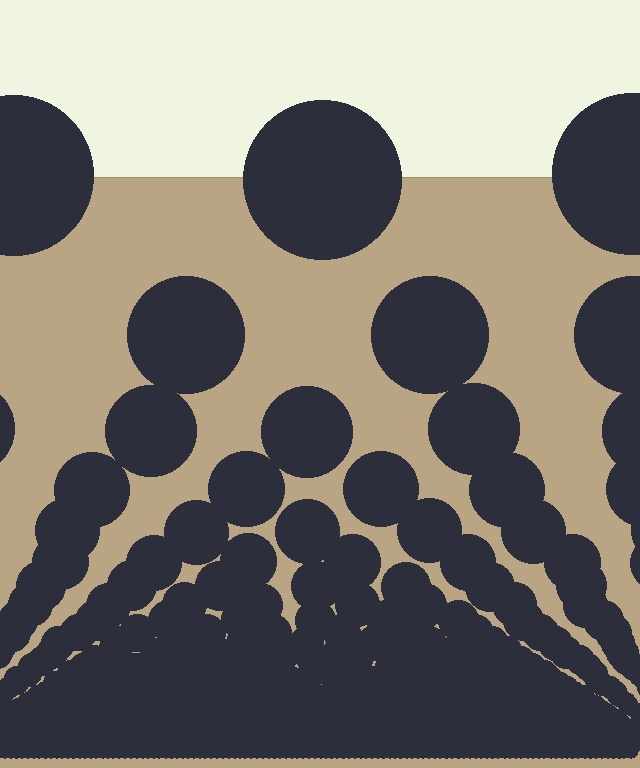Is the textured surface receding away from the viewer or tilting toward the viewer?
The surface appears to tilt toward the viewer. Texture elements get larger and sparser toward the top.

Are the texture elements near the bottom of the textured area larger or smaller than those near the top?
Smaller. The gradient is inverted — elements near the bottom are smaller and denser.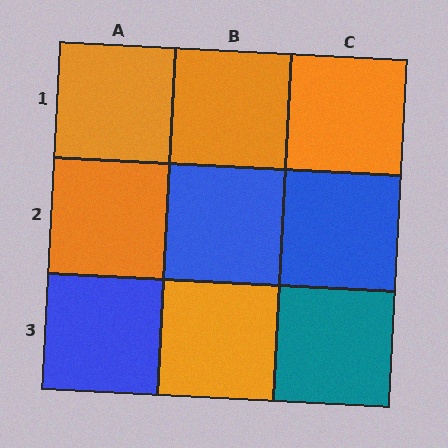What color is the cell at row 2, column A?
Orange.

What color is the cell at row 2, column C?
Blue.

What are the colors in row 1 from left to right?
Orange, orange, orange.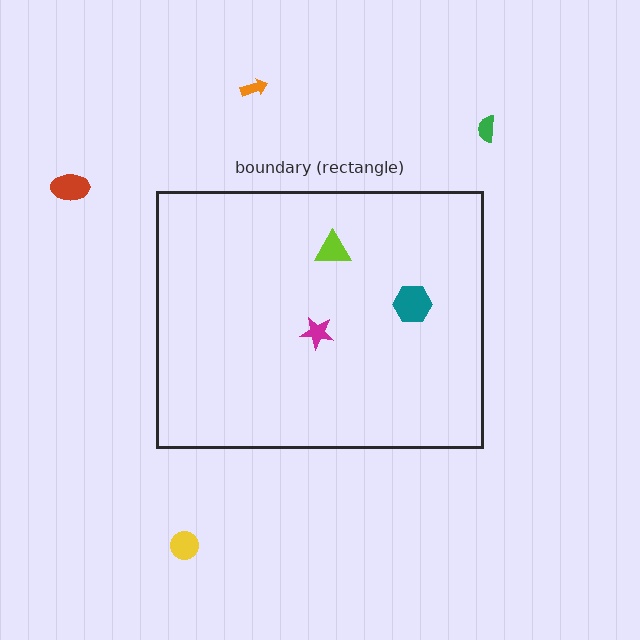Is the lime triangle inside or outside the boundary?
Inside.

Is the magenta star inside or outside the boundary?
Inside.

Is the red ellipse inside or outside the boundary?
Outside.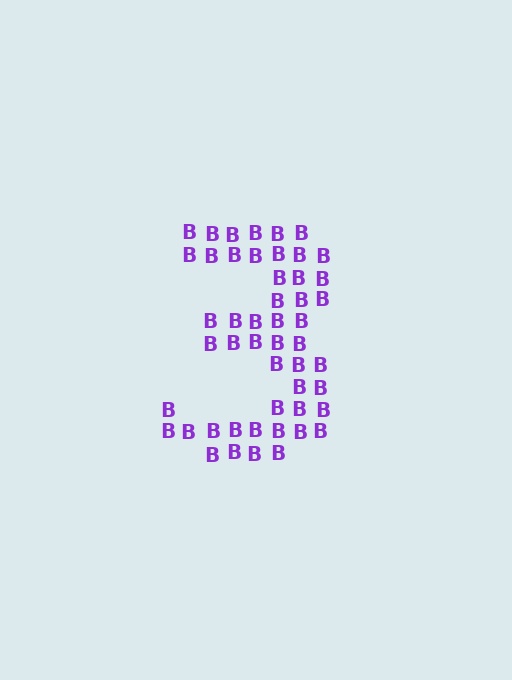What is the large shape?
The large shape is the digit 3.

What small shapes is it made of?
It is made of small letter B's.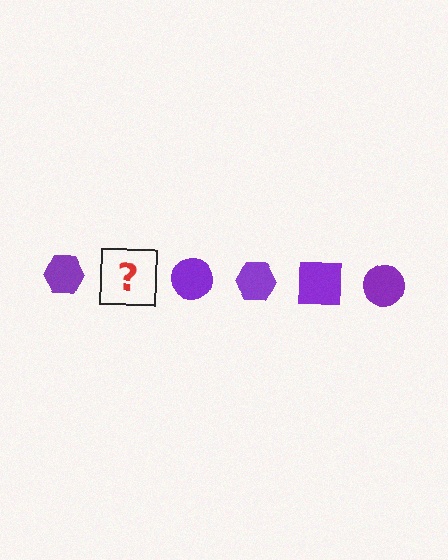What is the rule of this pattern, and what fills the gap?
The rule is that the pattern cycles through hexagon, square, circle shapes in purple. The gap should be filled with a purple square.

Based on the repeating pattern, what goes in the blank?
The blank should be a purple square.